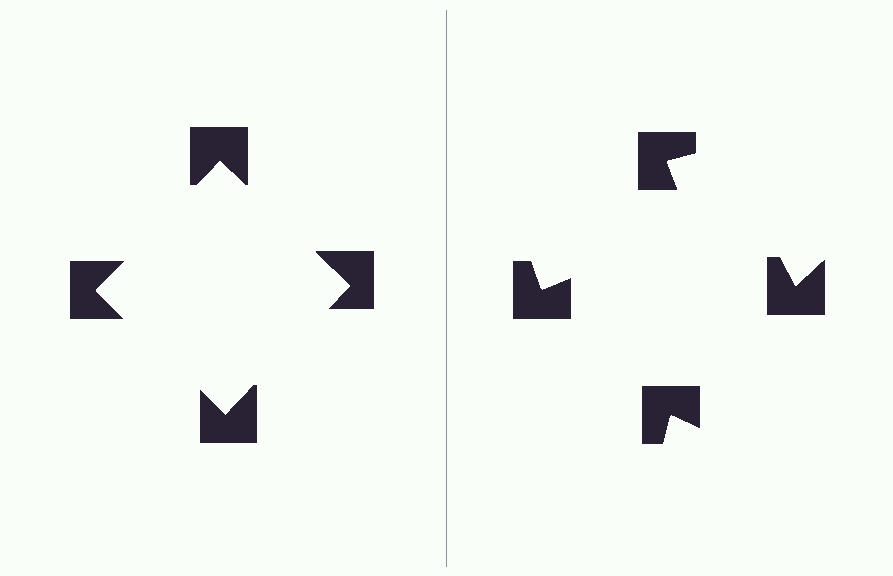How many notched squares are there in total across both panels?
8 — 4 on each side.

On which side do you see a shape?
An illusory square appears on the left side. On the right side the wedge cuts are rotated, so no coherent shape forms.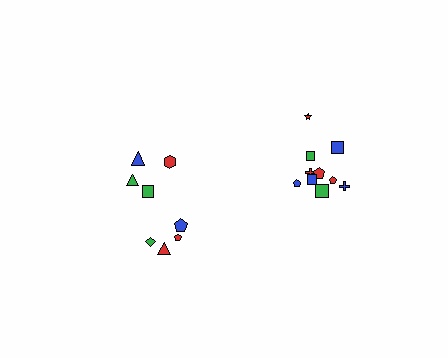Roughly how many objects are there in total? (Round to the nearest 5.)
Roughly 20 objects in total.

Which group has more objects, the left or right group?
The right group.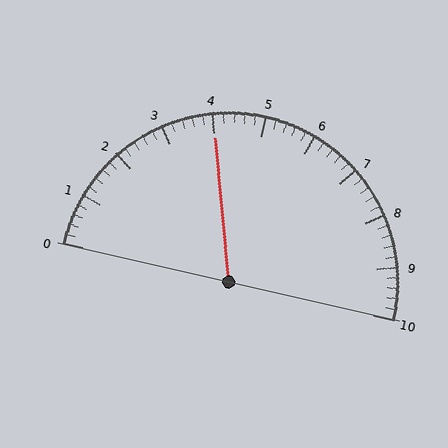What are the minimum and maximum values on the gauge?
The gauge ranges from 0 to 10.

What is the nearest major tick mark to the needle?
The nearest major tick mark is 4.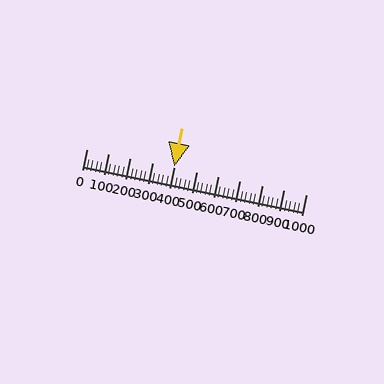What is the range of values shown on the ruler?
The ruler shows values from 0 to 1000.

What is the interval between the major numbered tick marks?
The major tick marks are spaced 100 units apart.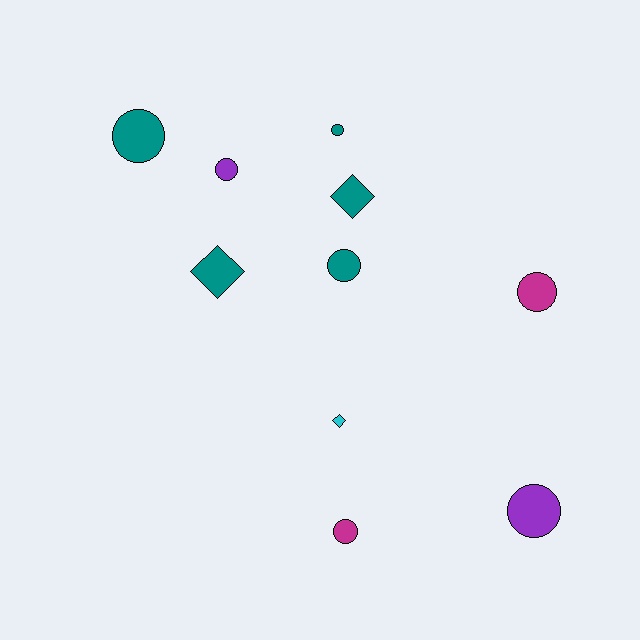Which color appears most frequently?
Teal, with 5 objects.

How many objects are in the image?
There are 10 objects.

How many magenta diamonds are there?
There are no magenta diamonds.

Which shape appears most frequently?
Circle, with 7 objects.